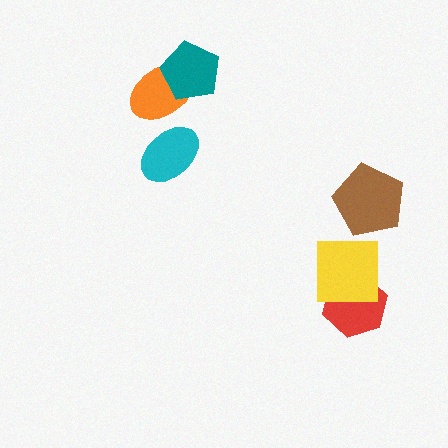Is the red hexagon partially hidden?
Yes, it is partially covered by another shape.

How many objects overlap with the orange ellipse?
1 object overlaps with the orange ellipse.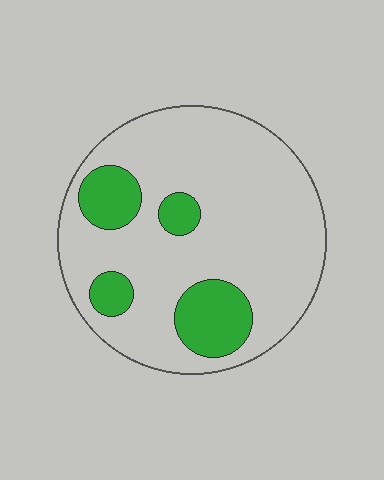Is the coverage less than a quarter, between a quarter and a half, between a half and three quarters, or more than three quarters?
Less than a quarter.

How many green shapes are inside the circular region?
4.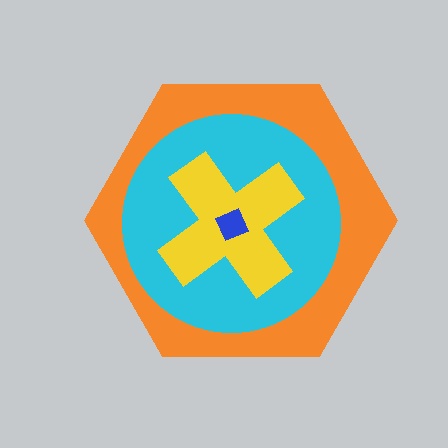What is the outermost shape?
The orange hexagon.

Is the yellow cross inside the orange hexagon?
Yes.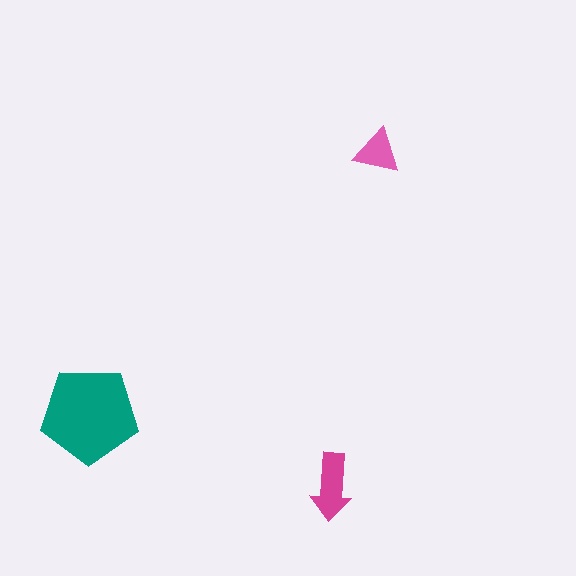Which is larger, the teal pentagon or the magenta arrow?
The teal pentagon.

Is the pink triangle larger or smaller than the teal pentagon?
Smaller.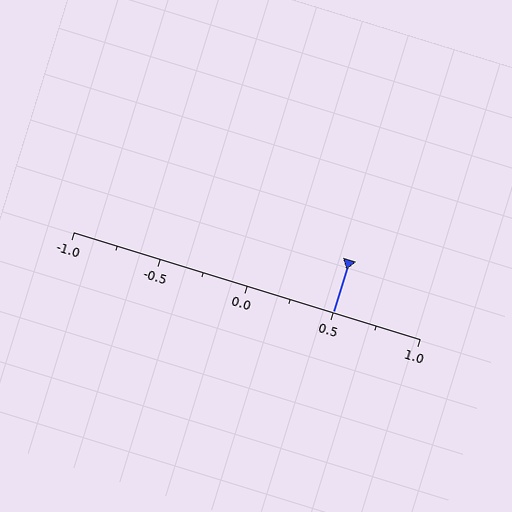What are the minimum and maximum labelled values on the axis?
The axis runs from -1.0 to 1.0.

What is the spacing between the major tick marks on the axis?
The major ticks are spaced 0.5 apart.